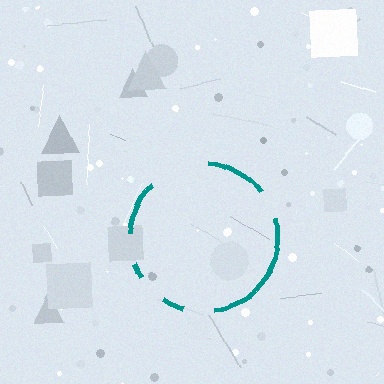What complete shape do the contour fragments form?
The contour fragments form a circle.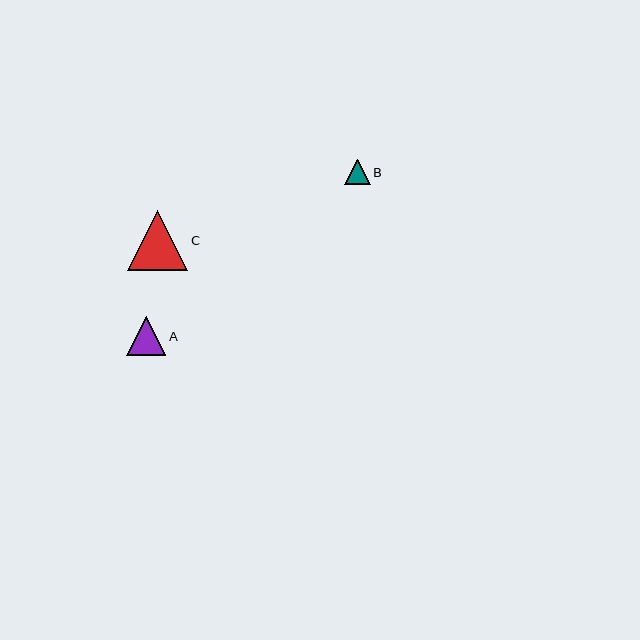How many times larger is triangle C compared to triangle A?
Triangle C is approximately 1.5 times the size of triangle A.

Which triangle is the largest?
Triangle C is the largest with a size of approximately 60 pixels.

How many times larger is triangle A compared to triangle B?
Triangle A is approximately 1.5 times the size of triangle B.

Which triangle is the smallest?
Triangle B is the smallest with a size of approximately 26 pixels.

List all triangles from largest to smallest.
From largest to smallest: C, A, B.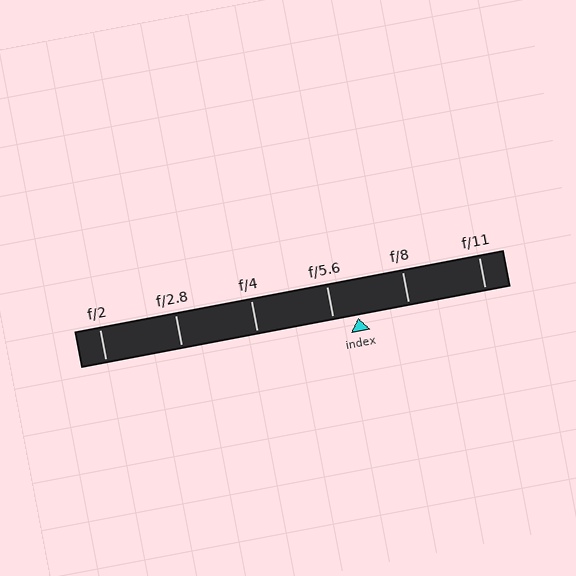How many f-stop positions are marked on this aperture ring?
There are 6 f-stop positions marked.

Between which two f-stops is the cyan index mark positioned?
The index mark is between f/5.6 and f/8.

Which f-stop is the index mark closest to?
The index mark is closest to f/5.6.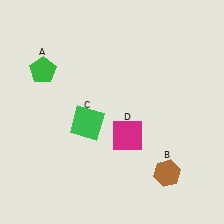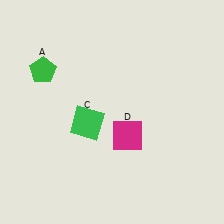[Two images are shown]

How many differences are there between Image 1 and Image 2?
There is 1 difference between the two images.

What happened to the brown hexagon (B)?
The brown hexagon (B) was removed in Image 2. It was in the bottom-right area of Image 1.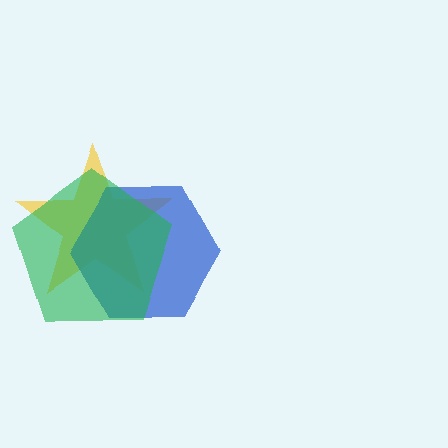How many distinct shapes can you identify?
There are 3 distinct shapes: a yellow star, a blue hexagon, a green pentagon.